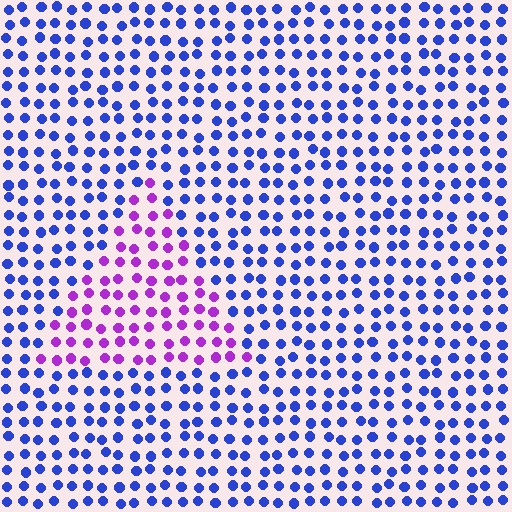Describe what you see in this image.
The image is filled with small blue elements in a uniform arrangement. A triangle-shaped region is visible where the elements are tinted to a slightly different hue, forming a subtle color boundary.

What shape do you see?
I see a triangle.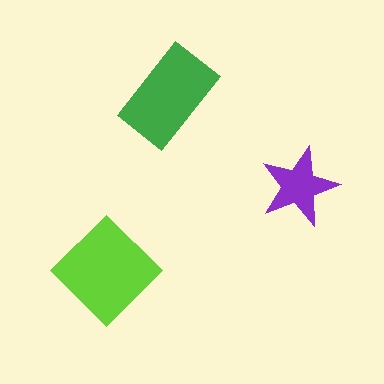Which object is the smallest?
The purple star.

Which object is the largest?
The lime diamond.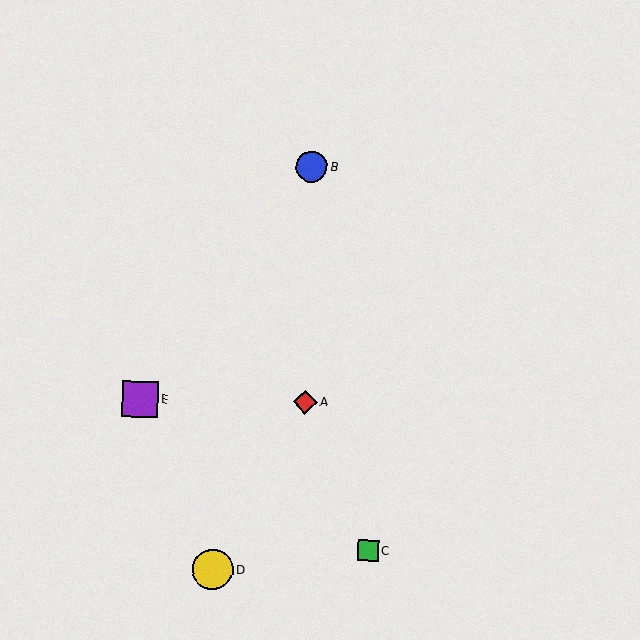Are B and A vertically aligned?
Yes, both are at x≈312.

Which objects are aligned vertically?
Objects A, B are aligned vertically.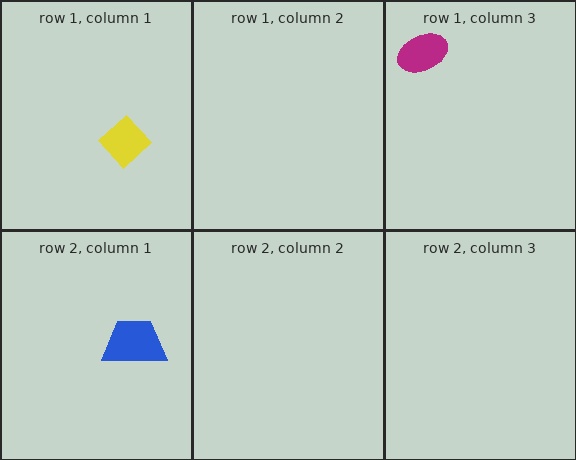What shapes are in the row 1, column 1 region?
The yellow diamond.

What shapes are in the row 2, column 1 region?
The blue trapezoid.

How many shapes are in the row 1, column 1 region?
1.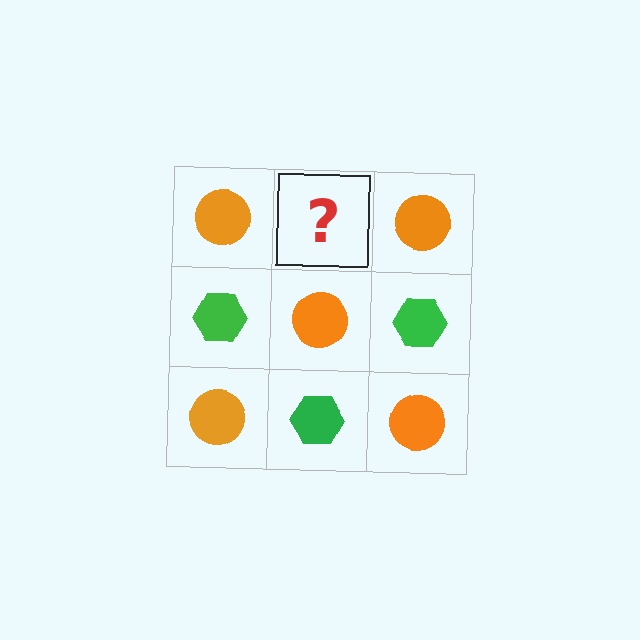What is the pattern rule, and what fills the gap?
The rule is that it alternates orange circle and green hexagon in a checkerboard pattern. The gap should be filled with a green hexagon.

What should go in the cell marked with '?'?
The missing cell should contain a green hexagon.